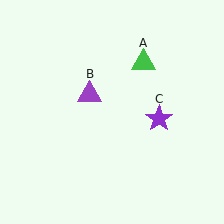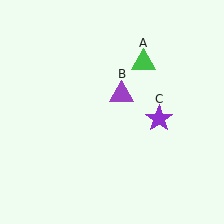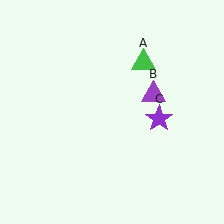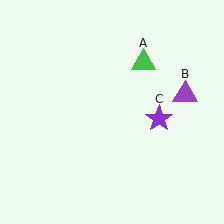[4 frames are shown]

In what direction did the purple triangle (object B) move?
The purple triangle (object B) moved right.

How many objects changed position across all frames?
1 object changed position: purple triangle (object B).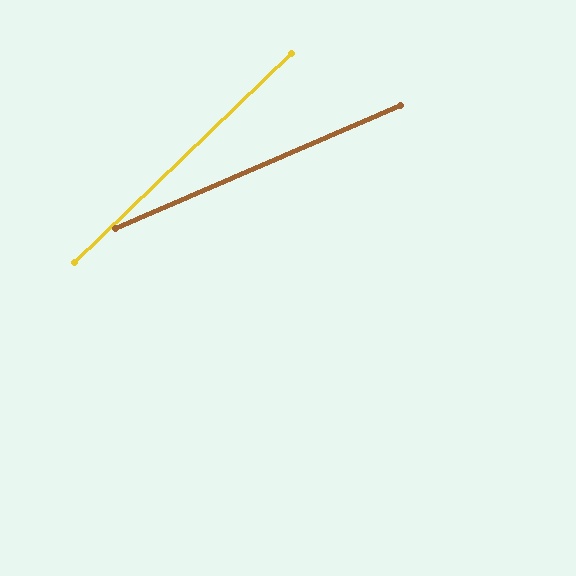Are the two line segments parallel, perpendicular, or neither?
Neither parallel nor perpendicular — they differ by about 21°.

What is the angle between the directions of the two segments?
Approximately 21 degrees.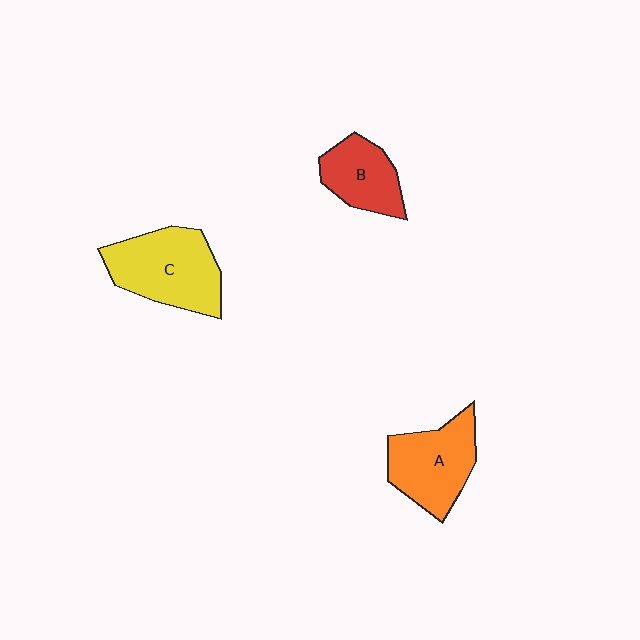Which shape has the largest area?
Shape C (yellow).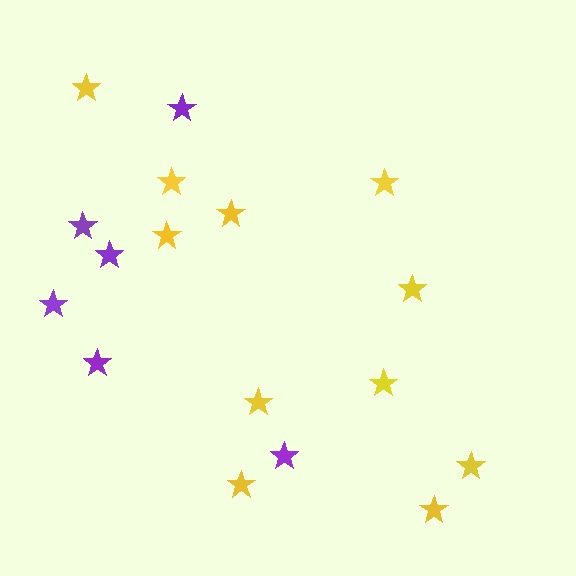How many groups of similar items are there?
There are 2 groups: one group of yellow stars (11) and one group of purple stars (6).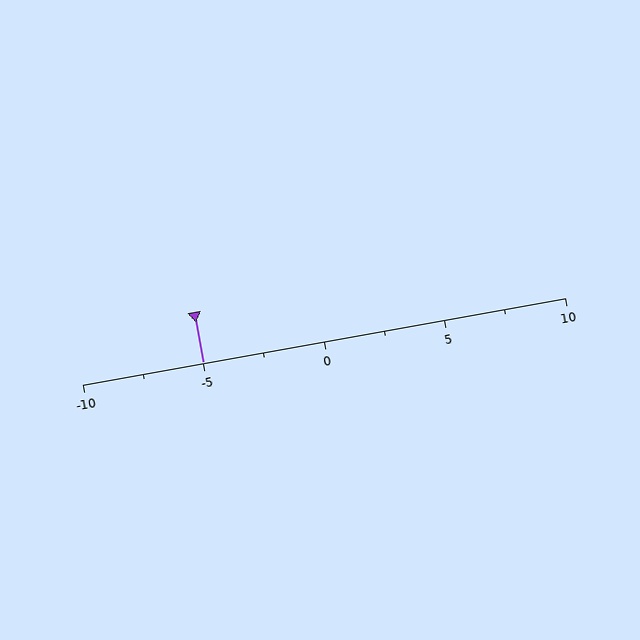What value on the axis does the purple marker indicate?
The marker indicates approximately -5.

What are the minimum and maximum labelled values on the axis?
The axis runs from -10 to 10.